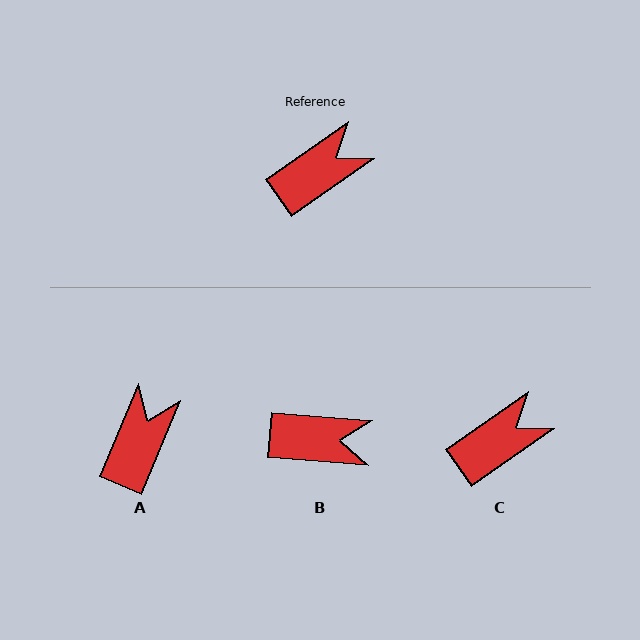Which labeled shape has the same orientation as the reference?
C.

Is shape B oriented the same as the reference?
No, it is off by about 40 degrees.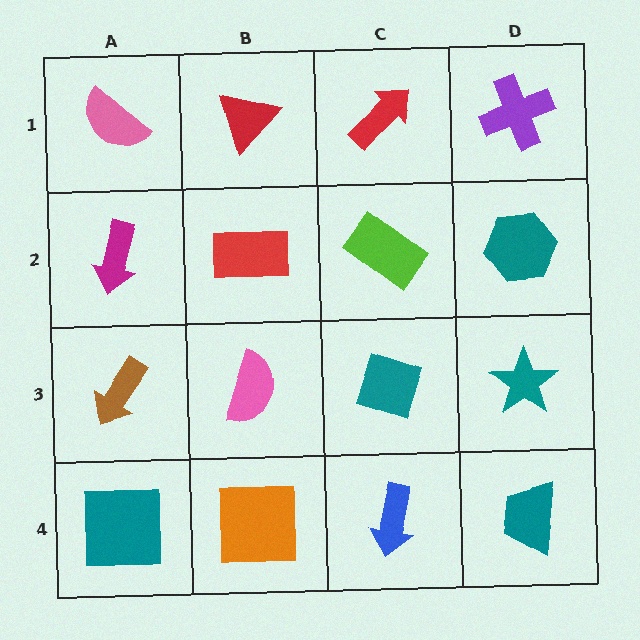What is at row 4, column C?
A blue arrow.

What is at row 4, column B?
An orange square.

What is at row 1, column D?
A purple cross.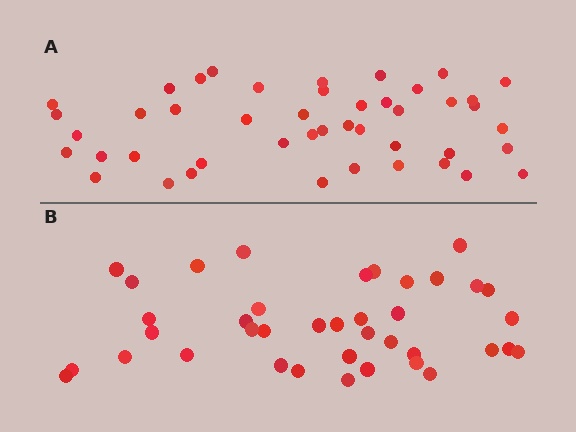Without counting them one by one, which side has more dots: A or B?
Region A (the top region) has more dots.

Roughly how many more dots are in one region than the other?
Region A has about 6 more dots than region B.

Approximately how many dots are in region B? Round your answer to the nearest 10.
About 40 dots. (The exact count is 39, which rounds to 40.)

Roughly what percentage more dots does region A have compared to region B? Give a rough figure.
About 15% more.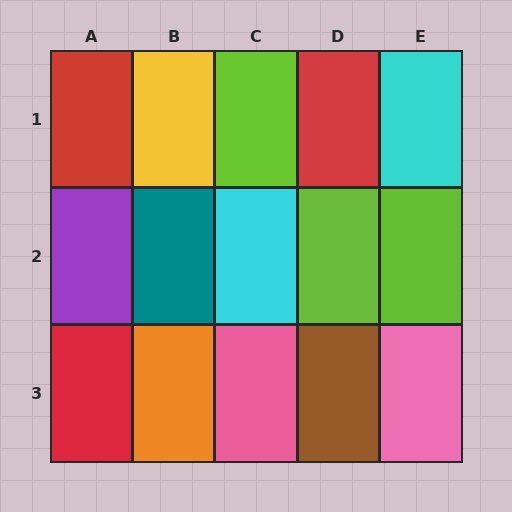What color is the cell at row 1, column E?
Cyan.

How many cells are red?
3 cells are red.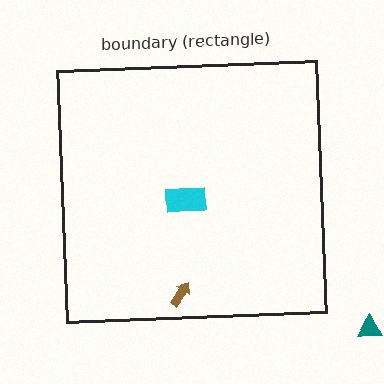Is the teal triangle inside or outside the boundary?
Outside.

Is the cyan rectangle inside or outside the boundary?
Inside.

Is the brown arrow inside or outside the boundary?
Inside.